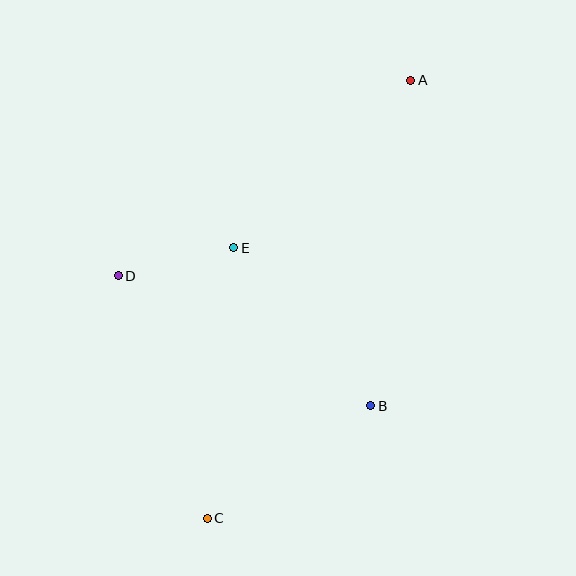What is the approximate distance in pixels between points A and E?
The distance between A and E is approximately 244 pixels.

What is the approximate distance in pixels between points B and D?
The distance between B and D is approximately 284 pixels.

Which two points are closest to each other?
Points D and E are closest to each other.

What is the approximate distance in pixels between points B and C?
The distance between B and C is approximately 199 pixels.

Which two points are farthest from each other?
Points A and C are farthest from each other.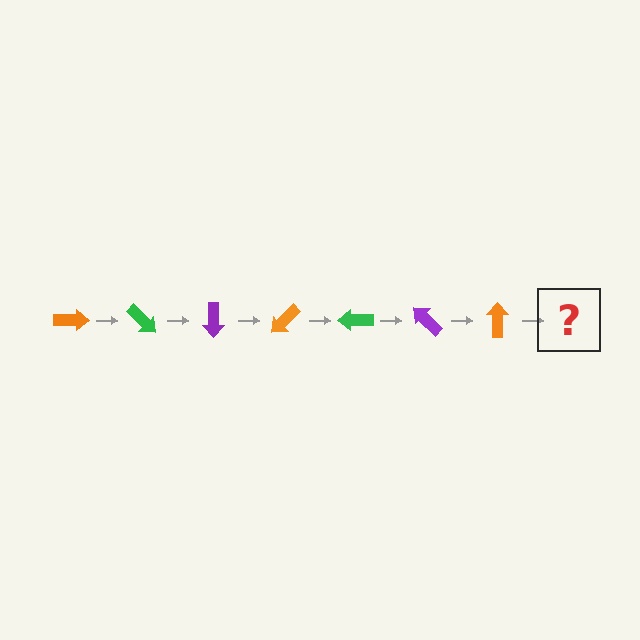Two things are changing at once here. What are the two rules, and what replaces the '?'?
The two rules are that it rotates 45 degrees each step and the color cycles through orange, green, and purple. The '?' should be a green arrow, rotated 315 degrees from the start.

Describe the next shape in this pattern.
It should be a green arrow, rotated 315 degrees from the start.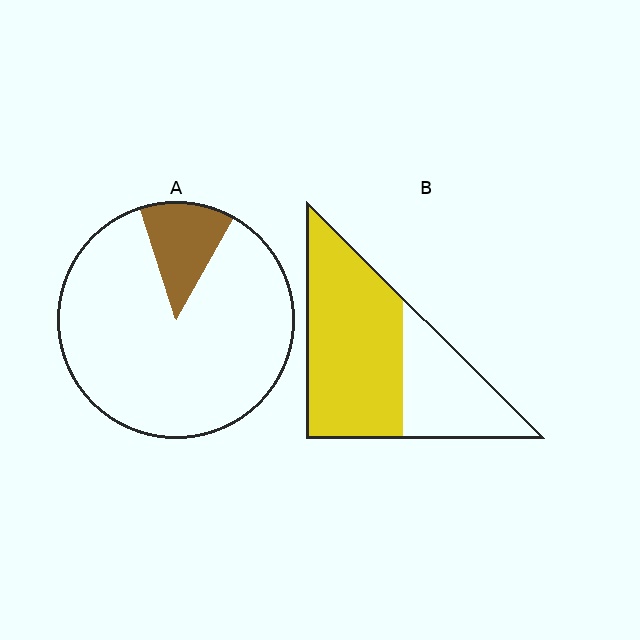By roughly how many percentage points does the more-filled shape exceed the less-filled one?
By roughly 50 percentage points (B over A).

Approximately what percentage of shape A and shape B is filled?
A is approximately 15% and B is approximately 65%.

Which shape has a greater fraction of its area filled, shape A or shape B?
Shape B.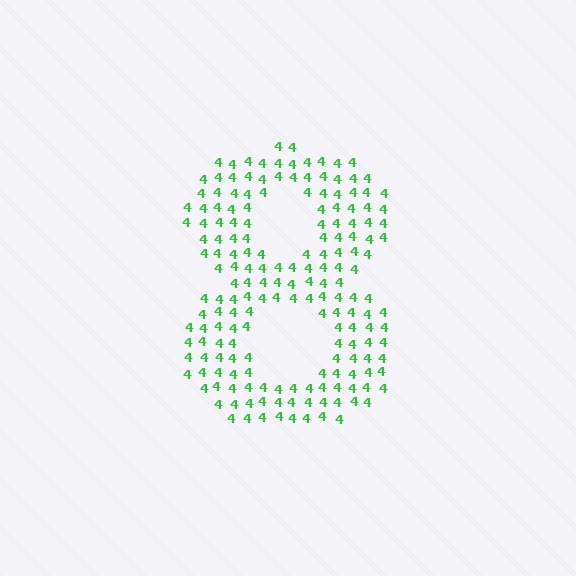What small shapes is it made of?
It is made of small digit 4's.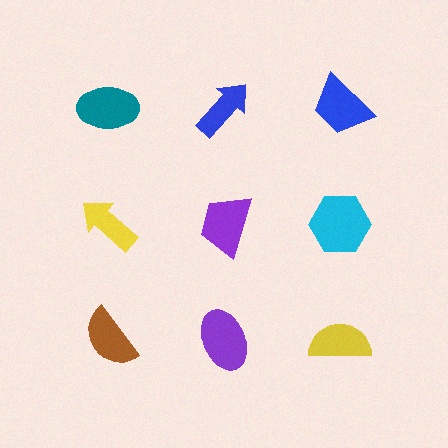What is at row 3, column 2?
A purple ellipse.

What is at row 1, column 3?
A blue trapezoid.